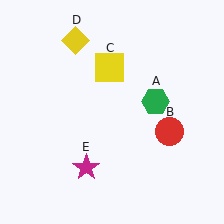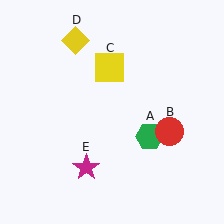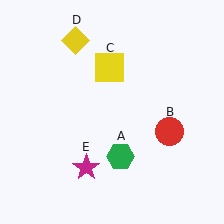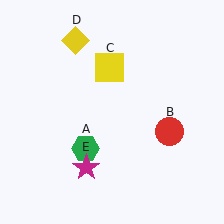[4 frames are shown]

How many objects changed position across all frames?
1 object changed position: green hexagon (object A).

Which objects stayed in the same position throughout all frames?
Red circle (object B) and yellow square (object C) and yellow diamond (object D) and magenta star (object E) remained stationary.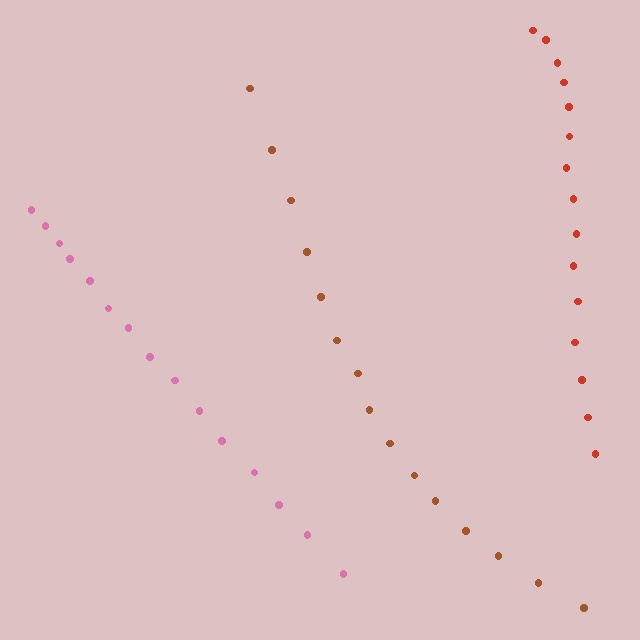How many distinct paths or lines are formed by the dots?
There are 3 distinct paths.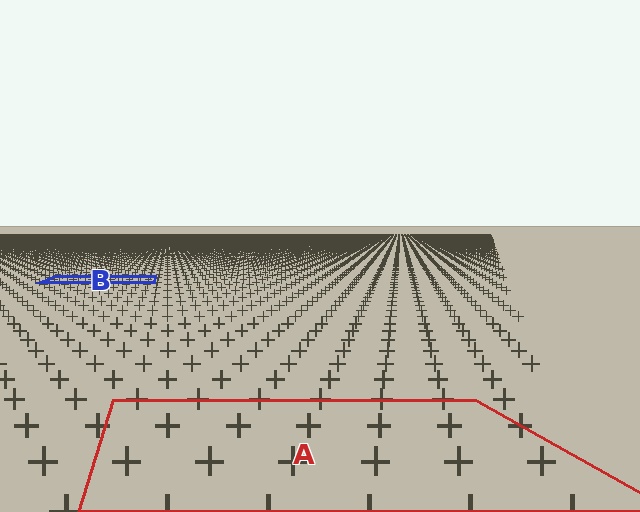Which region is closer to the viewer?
Region A is closer. The texture elements there are larger and more spread out.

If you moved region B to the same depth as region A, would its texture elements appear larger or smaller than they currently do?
They would appear larger. At a closer depth, the same texture elements are projected at a bigger on-screen size.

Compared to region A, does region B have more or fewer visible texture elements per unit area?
Region B has more texture elements per unit area — they are packed more densely because it is farther away.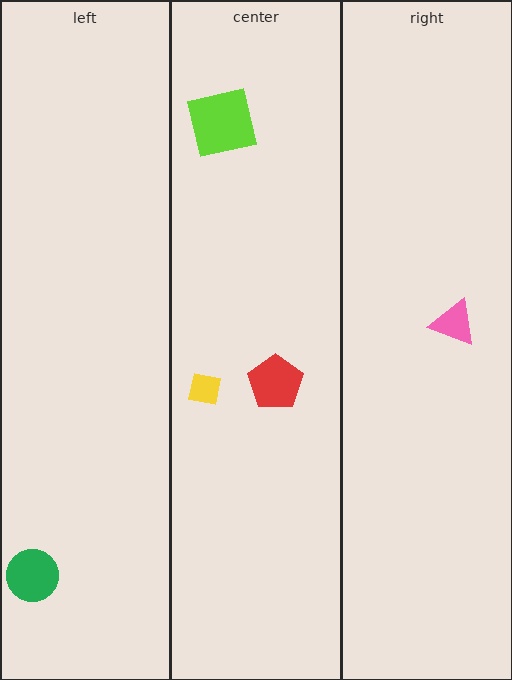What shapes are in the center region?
The red pentagon, the yellow square, the lime square.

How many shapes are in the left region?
1.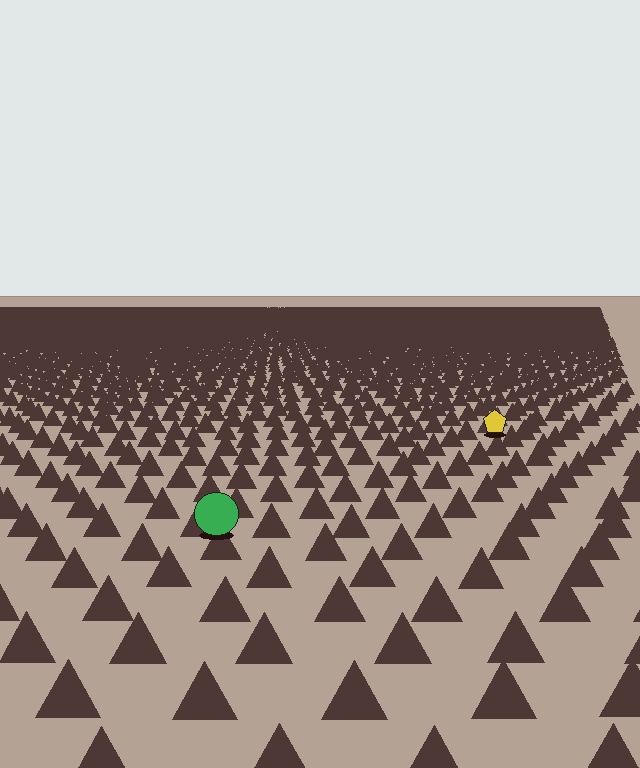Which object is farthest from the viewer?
The yellow pentagon is farthest from the viewer. It appears smaller and the ground texture around it is denser.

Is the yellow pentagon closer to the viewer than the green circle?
No. The green circle is closer — you can tell from the texture gradient: the ground texture is coarser near it.